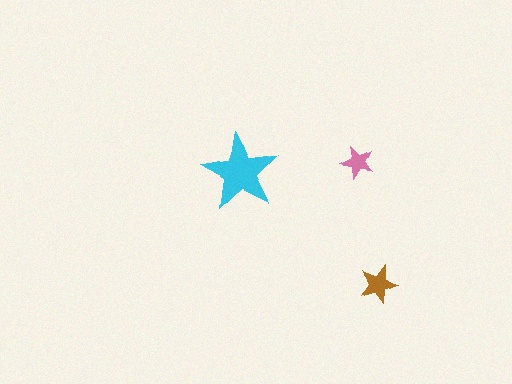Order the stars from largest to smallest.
the cyan one, the brown one, the pink one.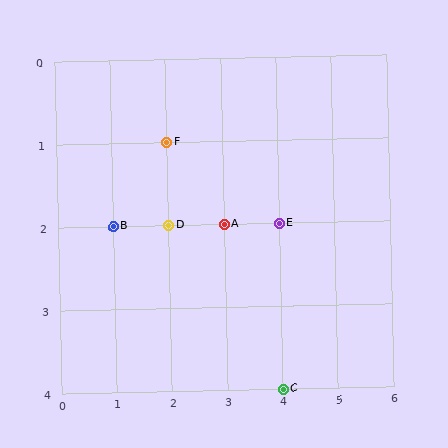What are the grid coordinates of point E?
Point E is at grid coordinates (4, 2).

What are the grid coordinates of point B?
Point B is at grid coordinates (1, 2).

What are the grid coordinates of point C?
Point C is at grid coordinates (4, 4).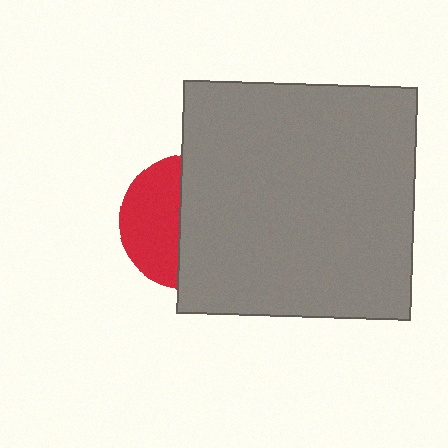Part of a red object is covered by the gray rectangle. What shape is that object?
It is a circle.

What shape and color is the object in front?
The object in front is a gray rectangle.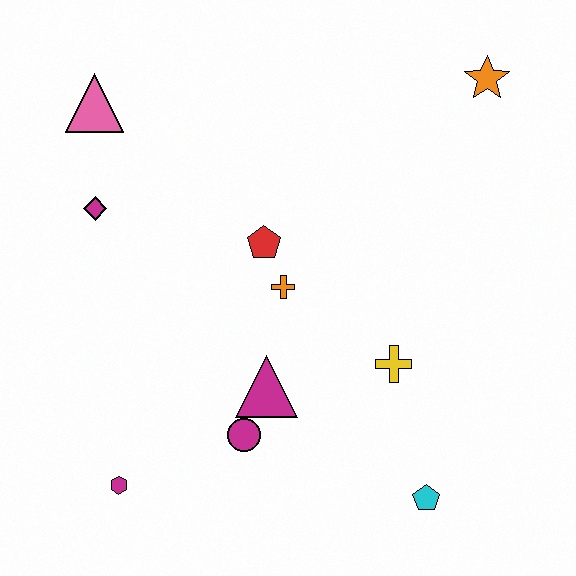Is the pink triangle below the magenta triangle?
No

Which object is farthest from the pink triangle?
The cyan pentagon is farthest from the pink triangle.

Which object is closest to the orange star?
The red pentagon is closest to the orange star.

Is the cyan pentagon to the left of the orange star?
Yes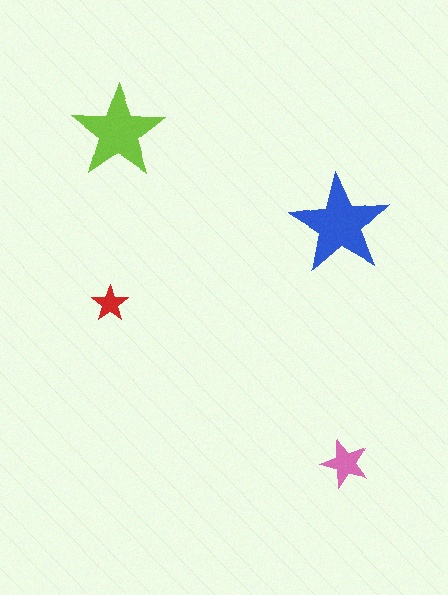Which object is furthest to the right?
The pink star is rightmost.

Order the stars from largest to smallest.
the blue one, the lime one, the pink one, the red one.